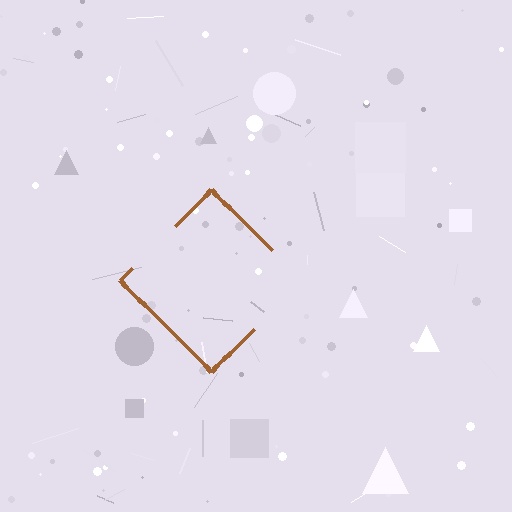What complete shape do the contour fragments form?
The contour fragments form a diamond.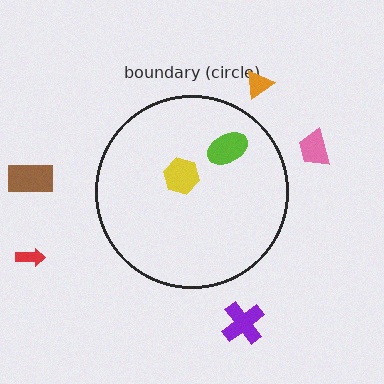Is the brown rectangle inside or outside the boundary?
Outside.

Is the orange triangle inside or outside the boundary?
Outside.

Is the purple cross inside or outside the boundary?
Outside.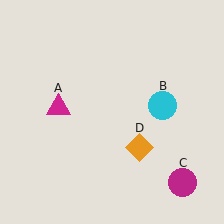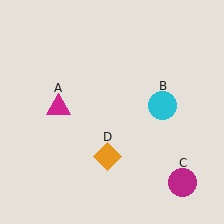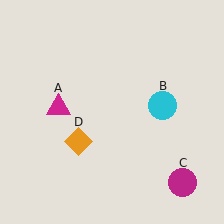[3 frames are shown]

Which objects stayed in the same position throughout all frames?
Magenta triangle (object A) and cyan circle (object B) and magenta circle (object C) remained stationary.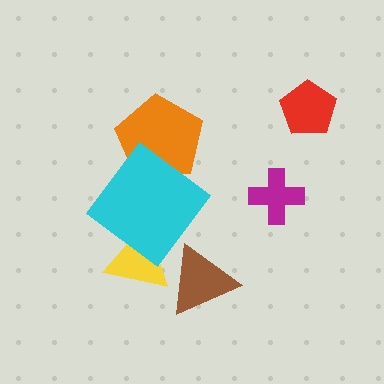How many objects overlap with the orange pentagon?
1 object overlaps with the orange pentagon.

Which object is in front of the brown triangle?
The yellow triangle is in front of the brown triangle.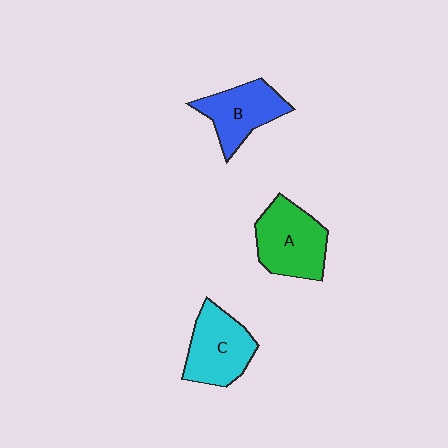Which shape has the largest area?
Shape A (green).